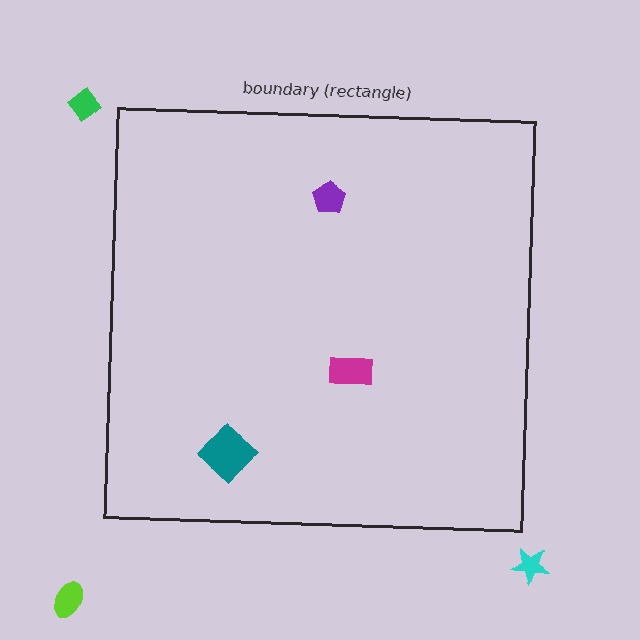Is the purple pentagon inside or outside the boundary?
Inside.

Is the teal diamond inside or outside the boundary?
Inside.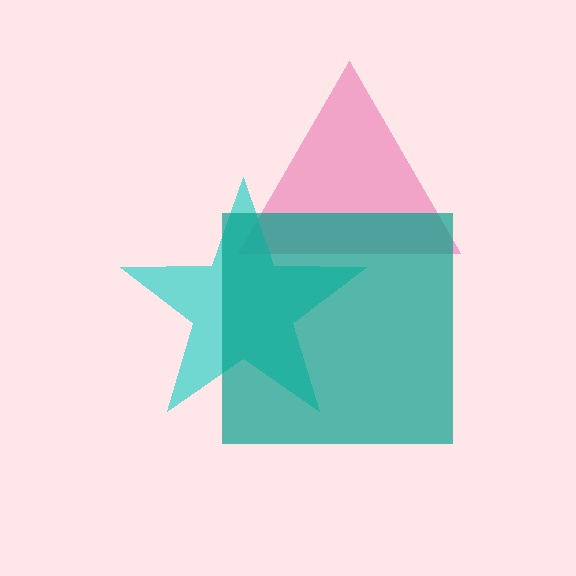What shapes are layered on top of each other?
The layered shapes are: a pink triangle, a cyan star, a teal square.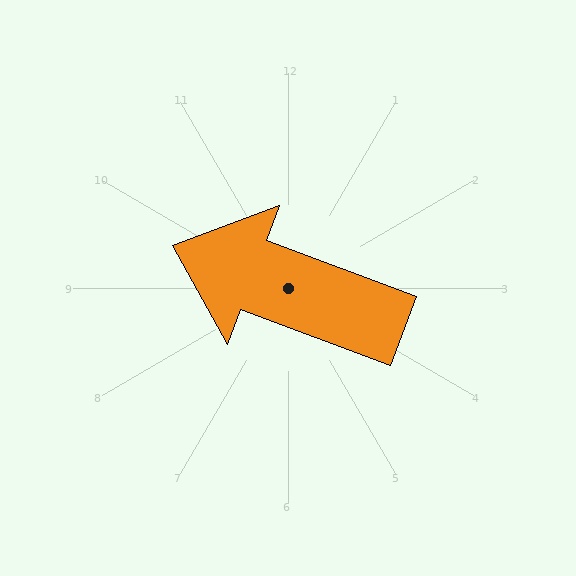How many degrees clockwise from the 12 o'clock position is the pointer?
Approximately 290 degrees.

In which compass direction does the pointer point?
West.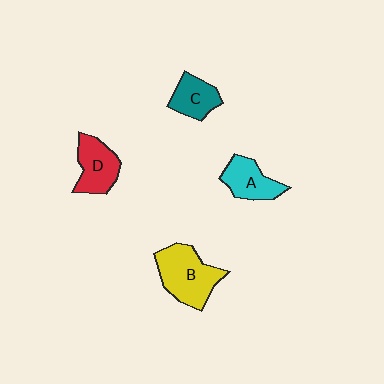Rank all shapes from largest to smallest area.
From largest to smallest: B (yellow), D (red), A (cyan), C (teal).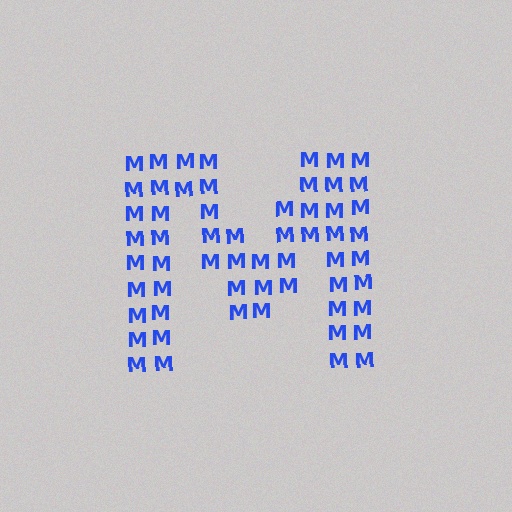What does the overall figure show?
The overall figure shows the letter M.